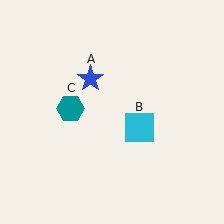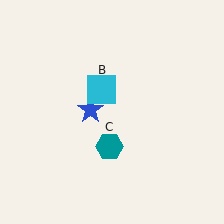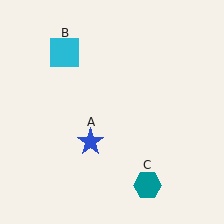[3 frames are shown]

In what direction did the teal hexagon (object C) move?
The teal hexagon (object C) moved down and to the right.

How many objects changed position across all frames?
3 objects changed position: blue star (object A), cyan square (object B), teal hexagon (object C).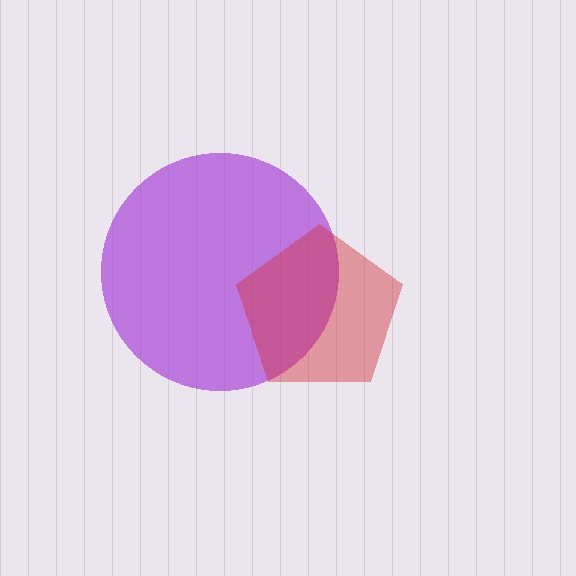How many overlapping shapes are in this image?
There are 2 overlapping shapes in the image.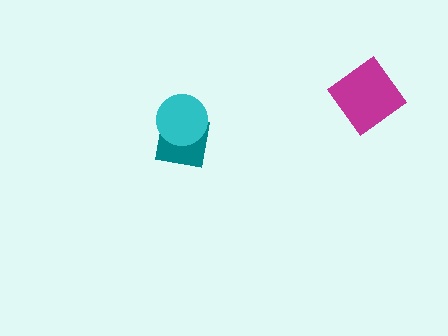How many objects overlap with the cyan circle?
1 object overlaps with the cyan circle.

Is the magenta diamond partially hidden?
No, no other shape covers it.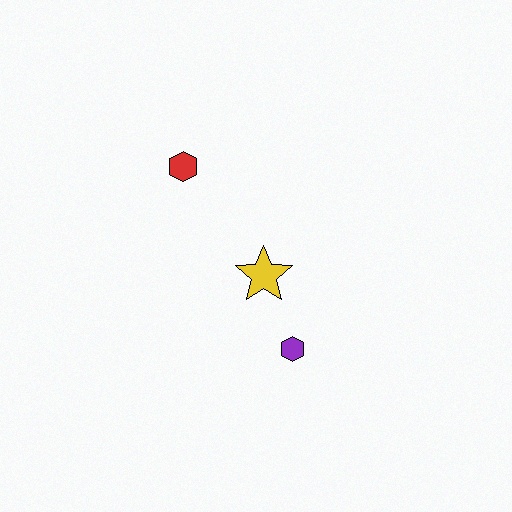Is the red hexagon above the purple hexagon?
Yes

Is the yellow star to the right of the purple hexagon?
No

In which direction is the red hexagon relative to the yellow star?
The red hexagon is above the yellow star.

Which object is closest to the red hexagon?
The yellow star is closest to the red hexagon.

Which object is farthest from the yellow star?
The red hexagon is farthest from the yellow star.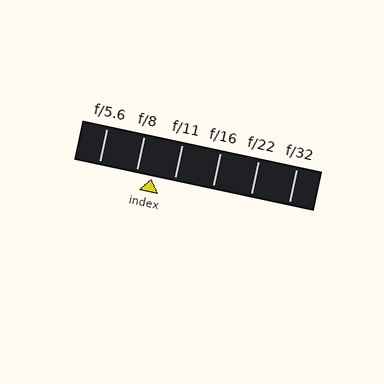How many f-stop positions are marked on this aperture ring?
There are 6 f-stop positions marked.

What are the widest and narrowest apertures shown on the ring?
The widest aperture shown is f/5.6 and the narrowest is f/32.